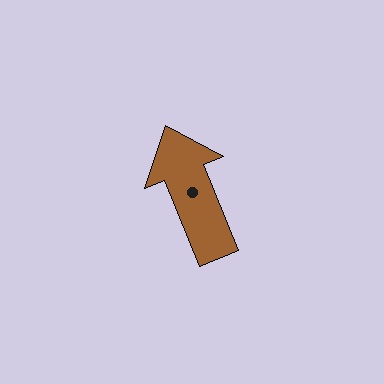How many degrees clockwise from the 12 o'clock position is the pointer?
Approximately 338 degrees.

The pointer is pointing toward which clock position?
Roughly 11 o'clock.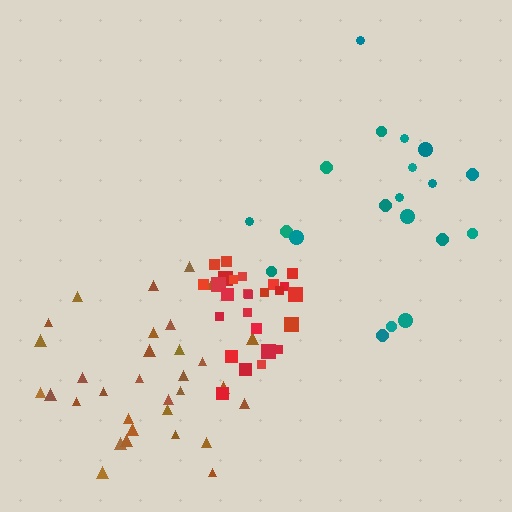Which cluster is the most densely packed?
Red.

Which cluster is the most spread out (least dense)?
Teal.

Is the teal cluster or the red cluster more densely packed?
Red.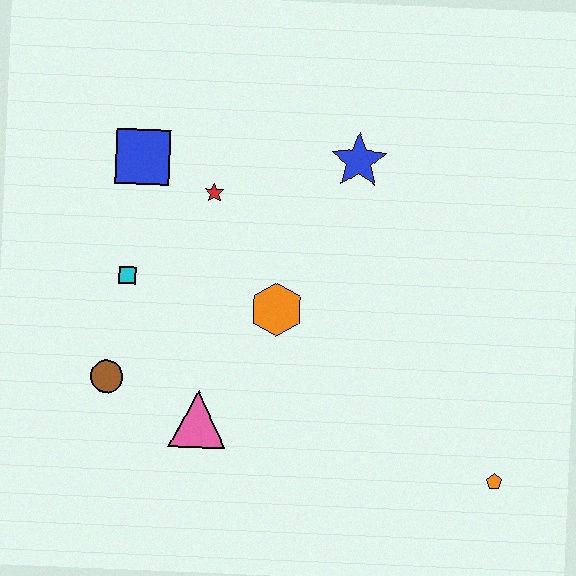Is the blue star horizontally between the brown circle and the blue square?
No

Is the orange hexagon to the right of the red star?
Yes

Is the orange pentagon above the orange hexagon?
No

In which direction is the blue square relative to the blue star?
The blue square is to the left of the blue star.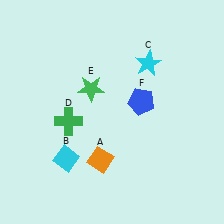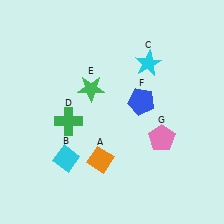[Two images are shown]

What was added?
A pink pentagon (G) was added in Image 2.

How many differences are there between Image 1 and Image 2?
There is 1 difference between the two images.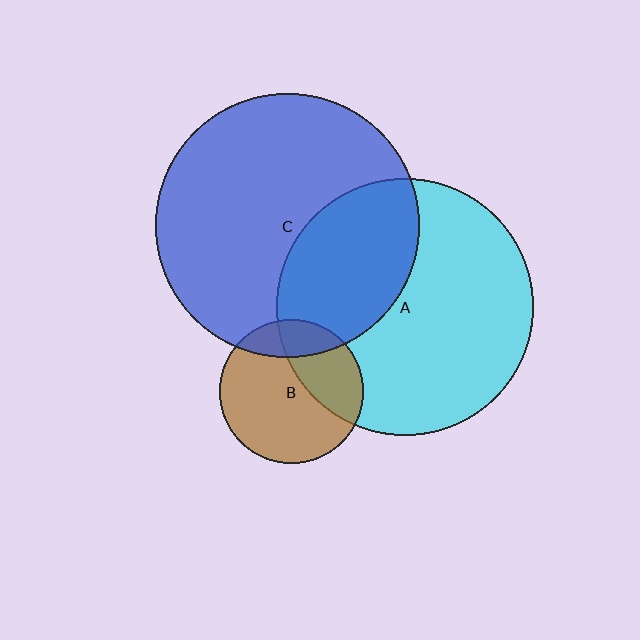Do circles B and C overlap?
Yes.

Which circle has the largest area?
Circle C (blue).